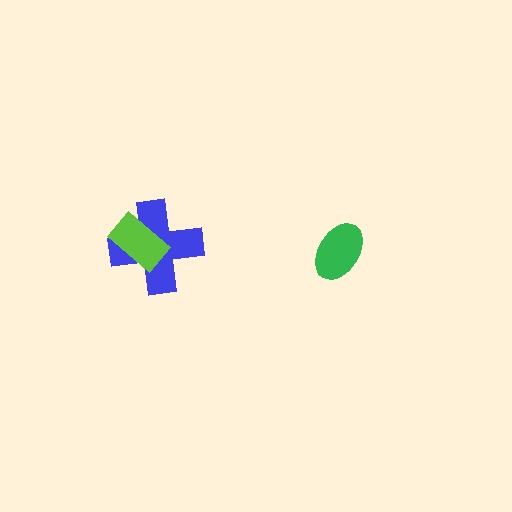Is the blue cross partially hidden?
Yes, it is partially covered by another shape.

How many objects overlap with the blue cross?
1 object overlaps with the blue cross.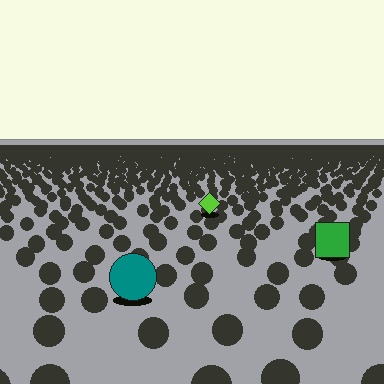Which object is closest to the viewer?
The teal circle is closest. The texture marks near it are larger and more spread out.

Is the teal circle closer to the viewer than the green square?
Yes. The teal circle is closer — you can tell from the texture gradient: the ground texture is coarser near it.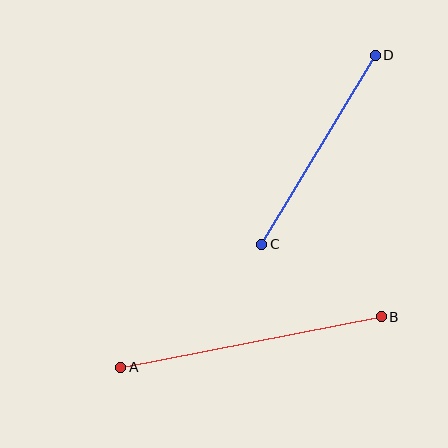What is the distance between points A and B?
The distance is approximately 266 pixels.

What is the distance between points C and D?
The distance is approximately 220 pixels.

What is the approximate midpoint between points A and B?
The midpoint is at approximately (251, 342) pixels.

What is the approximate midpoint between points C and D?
The midpoint is at approximately (318, 150) pixels.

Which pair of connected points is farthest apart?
Points A and B are farthest apart.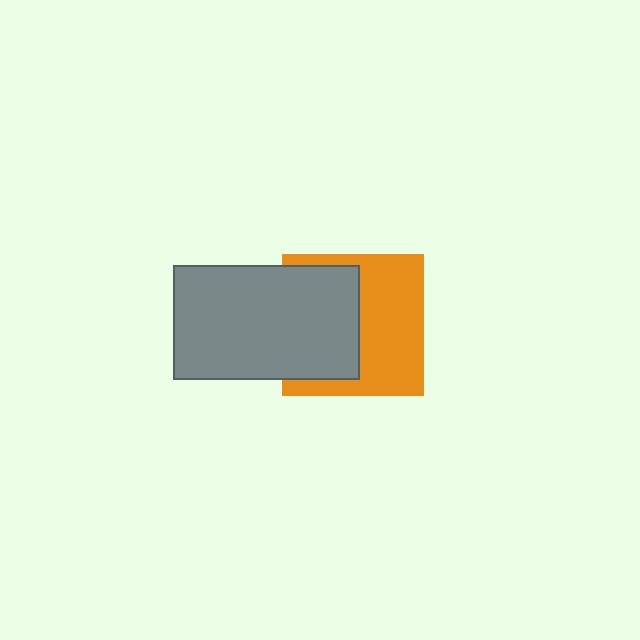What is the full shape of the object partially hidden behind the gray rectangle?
The partially hidden object is an orange square.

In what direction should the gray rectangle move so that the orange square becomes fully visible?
The gray rectangle should move left. That is the shortest direction to clear the overlap and leave the orange square fully visible.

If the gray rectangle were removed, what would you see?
You would see the complete orange square.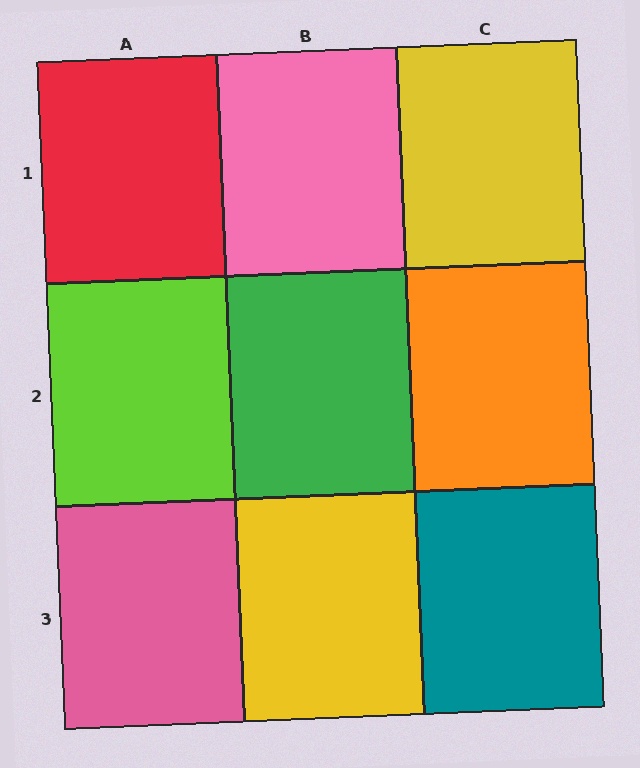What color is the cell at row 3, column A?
Pink.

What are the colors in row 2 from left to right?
Lime, green, orange.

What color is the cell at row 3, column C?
Teal.